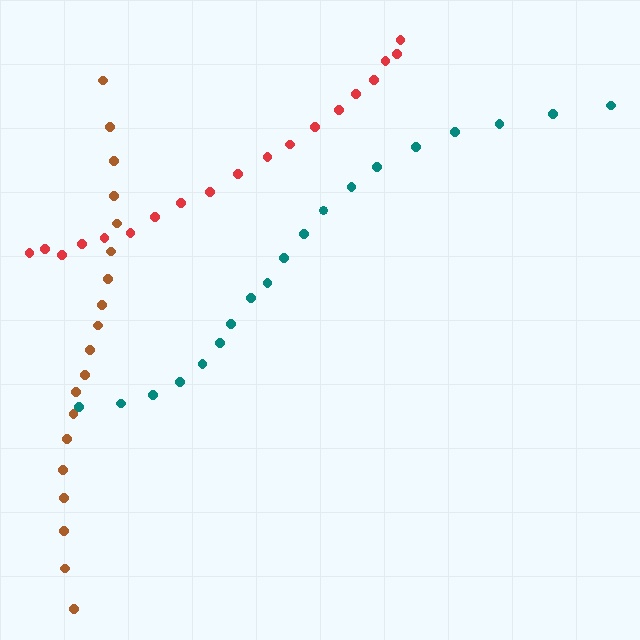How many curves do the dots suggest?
There are 3 distinct paths.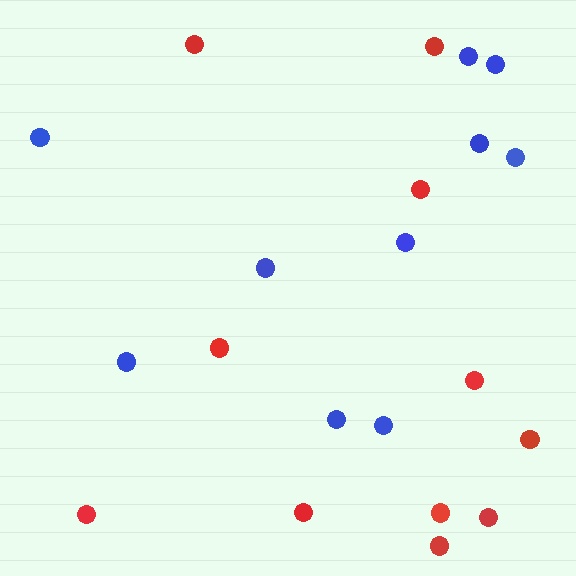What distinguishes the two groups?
There are 2 groups: one group of red circles (11) and one group of blue circles (10).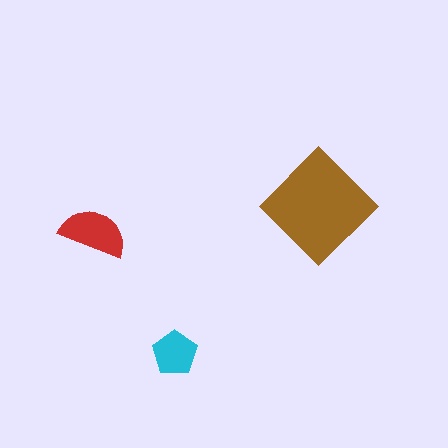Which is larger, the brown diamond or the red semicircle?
The brown diamond.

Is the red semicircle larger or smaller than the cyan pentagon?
Larger.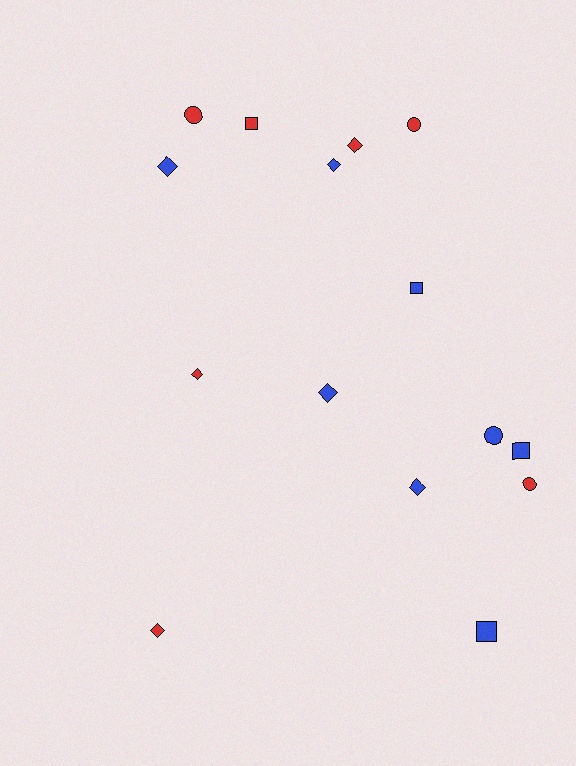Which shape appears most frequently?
Diamond, with 7 objects.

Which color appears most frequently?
Blue, with 8 objects.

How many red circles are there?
There are 3 red circles.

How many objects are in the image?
There are 15 objects.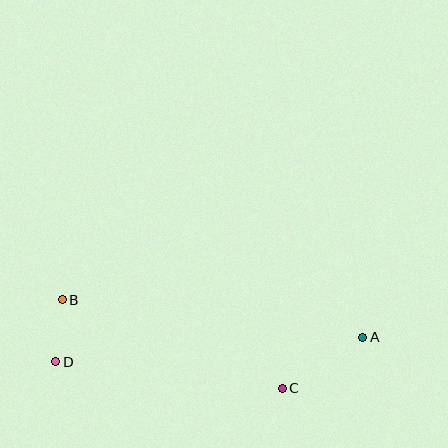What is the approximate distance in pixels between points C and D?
The distance between C and D is approximately 228 pixels.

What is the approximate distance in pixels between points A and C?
The distance between A and C is approximately 95 pixels.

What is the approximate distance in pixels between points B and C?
The distance between B and C is approximately 237 pixels.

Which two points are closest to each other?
Points B and D are closest to each other.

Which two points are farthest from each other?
Points A and D are farthest from each other.